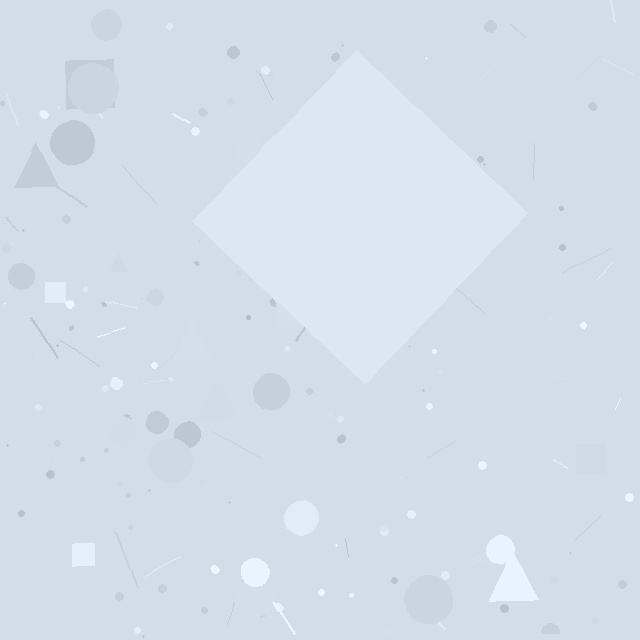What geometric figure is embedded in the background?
A diamond is embedded in the background.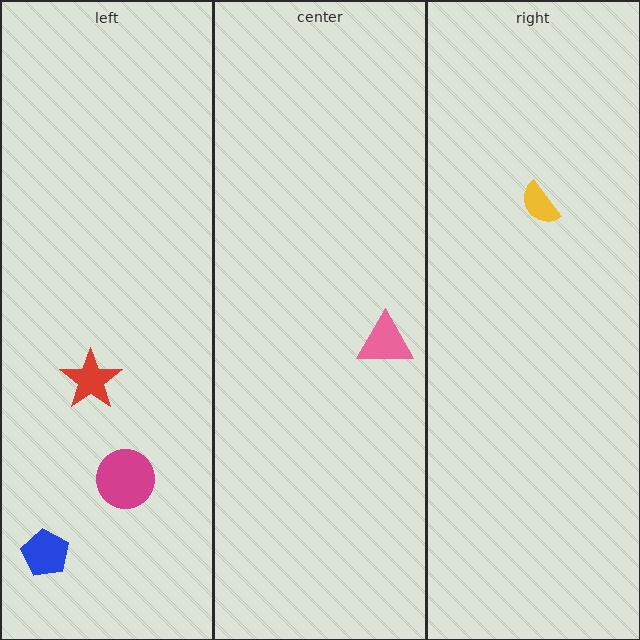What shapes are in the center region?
The pink triangle.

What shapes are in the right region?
The yellow semicircle.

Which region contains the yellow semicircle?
The right region.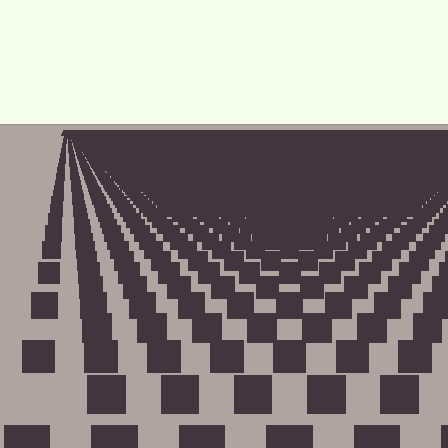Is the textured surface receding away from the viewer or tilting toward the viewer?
The surface is receding away from the viewer. Texture elements get smaller and denser toward the top.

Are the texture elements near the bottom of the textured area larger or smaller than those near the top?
Larger. Near the bottom, elements are closer to the viewer and appear at a bigger on-screen size.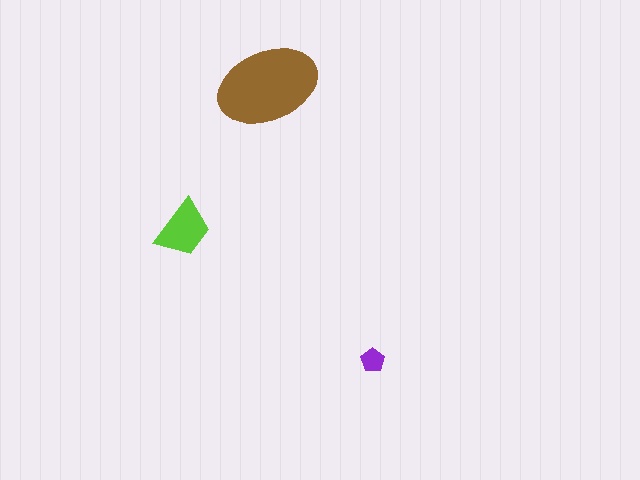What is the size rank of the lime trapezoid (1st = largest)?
2nd.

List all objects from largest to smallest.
The brown ellipse, the lime trapezoid, the purple pentagon.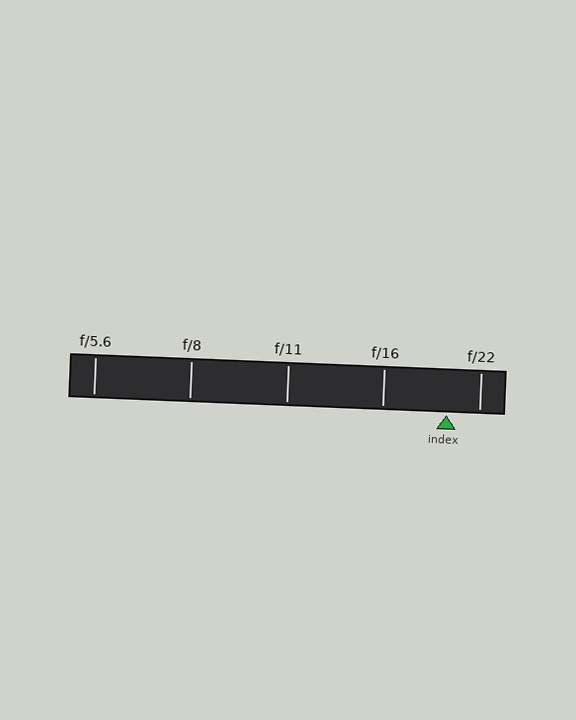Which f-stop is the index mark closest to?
The index mark is closest to f/22.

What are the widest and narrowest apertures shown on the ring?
The widest aperture shown is f/5.6 and the narrowest is f/22.